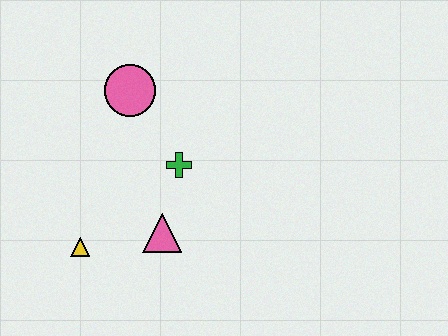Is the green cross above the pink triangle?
Yes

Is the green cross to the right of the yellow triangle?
Yes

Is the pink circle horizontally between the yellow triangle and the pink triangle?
Yes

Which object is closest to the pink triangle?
The green cross is closest to the pink triangle.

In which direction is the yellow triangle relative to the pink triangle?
The yellow triangle is to the left of the pink triangle.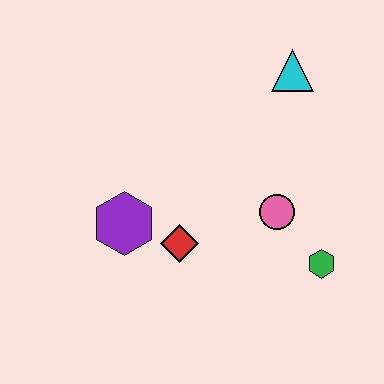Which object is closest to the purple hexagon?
The red diamond is closest to the purple hexagon.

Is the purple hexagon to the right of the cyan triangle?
No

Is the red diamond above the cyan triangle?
No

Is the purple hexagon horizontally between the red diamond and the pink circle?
No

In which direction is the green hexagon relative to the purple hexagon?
The green hexagon is to the right of the purple hexagon.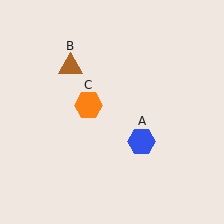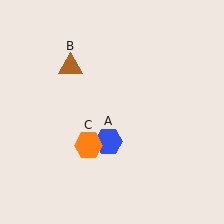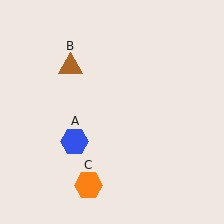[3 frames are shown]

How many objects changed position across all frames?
2 objects changed position: blue hexagon (object A), orange hexagon (object C).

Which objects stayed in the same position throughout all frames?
Brown triangle (object B) remained stationary.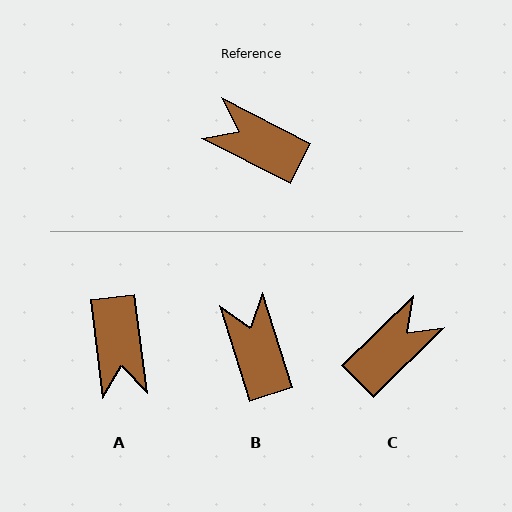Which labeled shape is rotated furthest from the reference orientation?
A, about 124 degrees away.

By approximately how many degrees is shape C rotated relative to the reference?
Approximately 109 degrees clockwise.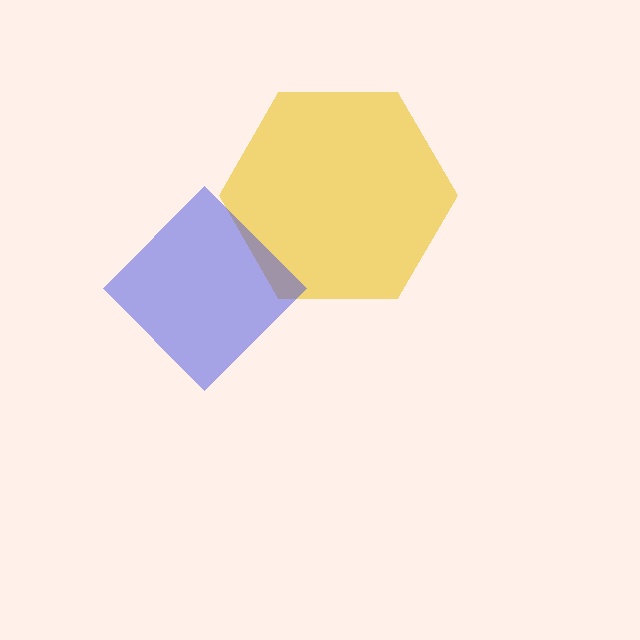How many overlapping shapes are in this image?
There are 2 overlapping shapes in the image.